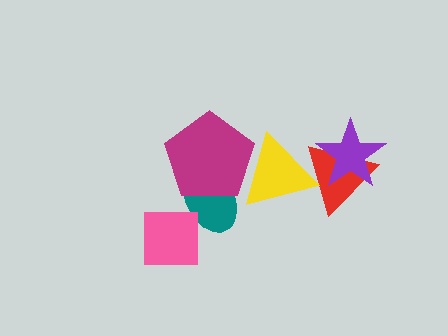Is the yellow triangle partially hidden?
Yes, it is partially covered by another shape.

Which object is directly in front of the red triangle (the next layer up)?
The purple star is directly in front of the red triangle.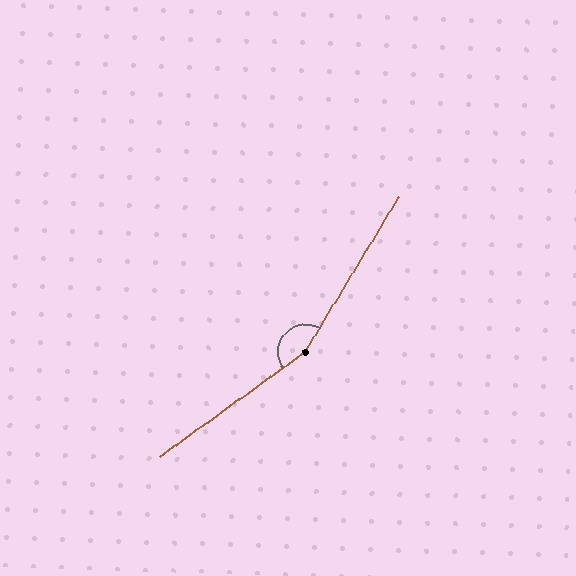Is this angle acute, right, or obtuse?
It is obtuse.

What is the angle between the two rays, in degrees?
Approximately 157 degrees.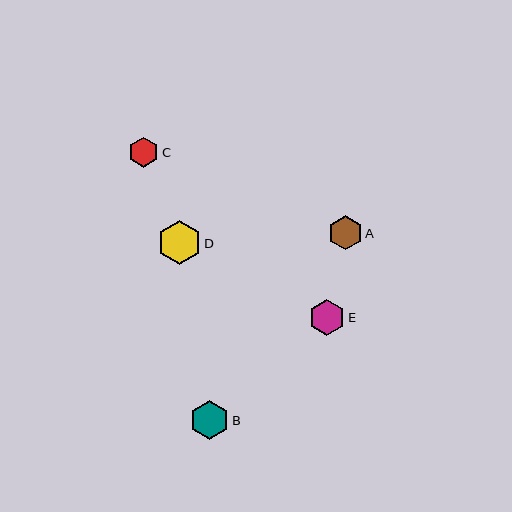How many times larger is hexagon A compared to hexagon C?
Hexagon A is approximately 1.1 times the size of hexagon C.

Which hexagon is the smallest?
Hexagon C is the smallest with a size of approximately 30 pixels.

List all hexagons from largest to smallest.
From largest to smallest: D, B, E, A, C.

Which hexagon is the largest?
Hexagon D is the largest with a size of approximately 43 pixels.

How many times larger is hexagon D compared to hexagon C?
Hexagon D is approximately 1.4 times the size of hexagon C.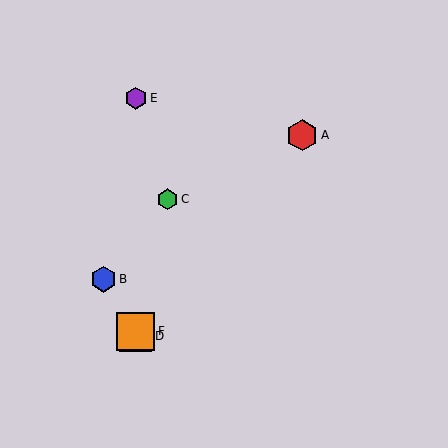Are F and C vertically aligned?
No, F is at x≈136 and C is at x≈168.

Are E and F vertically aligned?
Yes, both are at x≈136.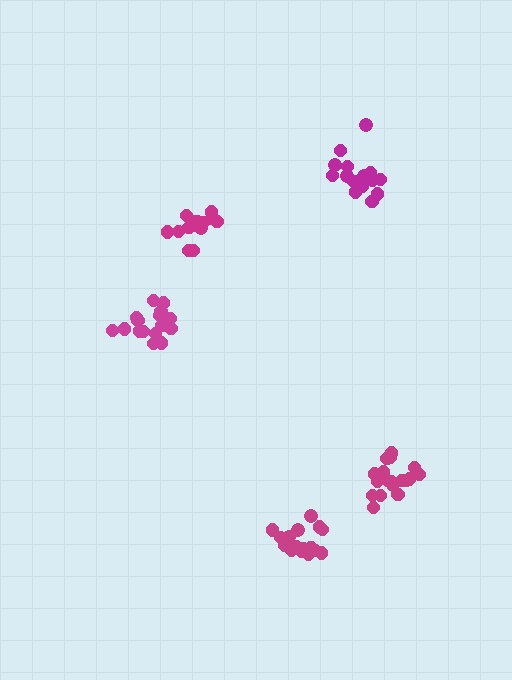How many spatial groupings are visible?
There are 5 spatial groupings.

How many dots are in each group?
Group 1: 15 dots, Group 2: 17 dots, Group 3: 19 dots, Group 4: 16 dots, Group 5: 16 dots (83 total).